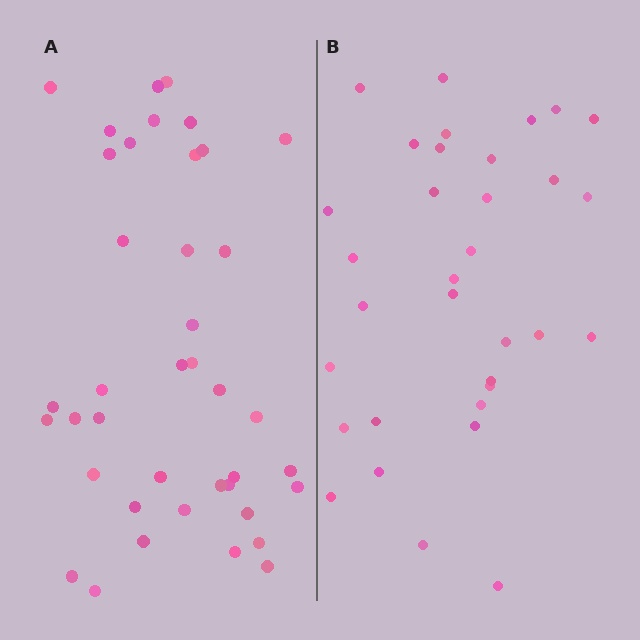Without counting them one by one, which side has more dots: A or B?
Region A (the left region) has more dots.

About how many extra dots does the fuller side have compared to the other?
Region A has roughly 8 or so more dots than region B.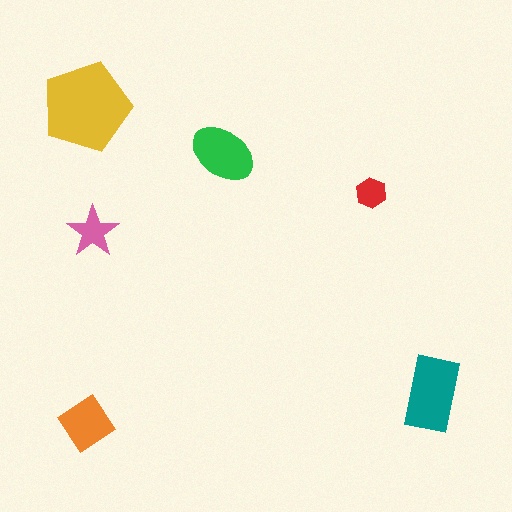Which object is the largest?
The yellow pentagon.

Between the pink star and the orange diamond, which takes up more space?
The orange diamond.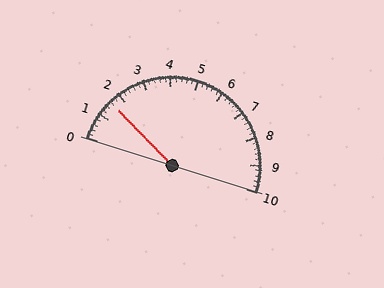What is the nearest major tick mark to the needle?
The nearest major tick mark is 2.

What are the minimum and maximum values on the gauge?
The gauge ranges from 0 to 10.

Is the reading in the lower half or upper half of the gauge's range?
The reading is in the lower half of the range (0 to 10).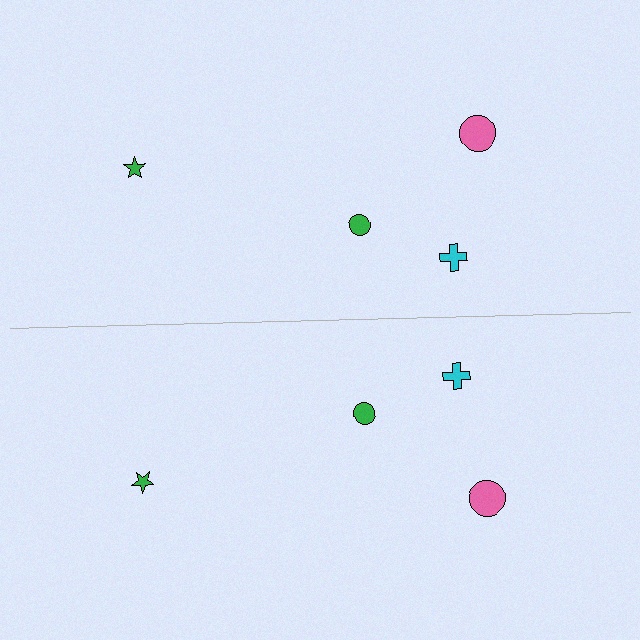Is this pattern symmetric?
Yes, this pattern has bilateral (reflection) symmetry.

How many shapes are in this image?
There are 8 shapes in this image.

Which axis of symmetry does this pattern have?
The pattern has a horizontal axis of symmetry running through the center of the image.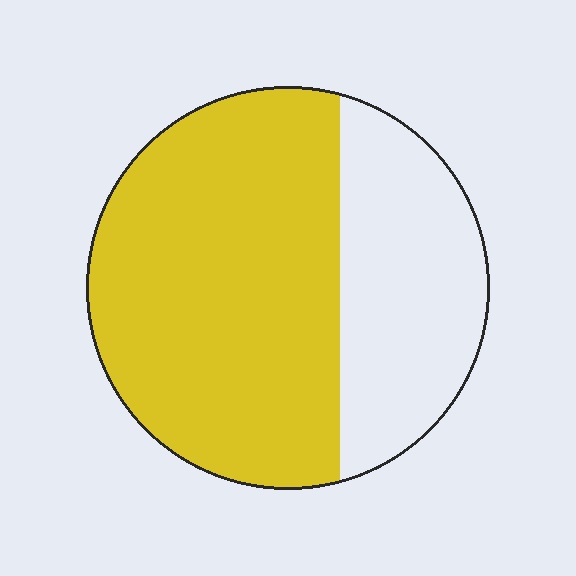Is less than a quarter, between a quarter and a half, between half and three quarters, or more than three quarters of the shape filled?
Between half and three quarters.